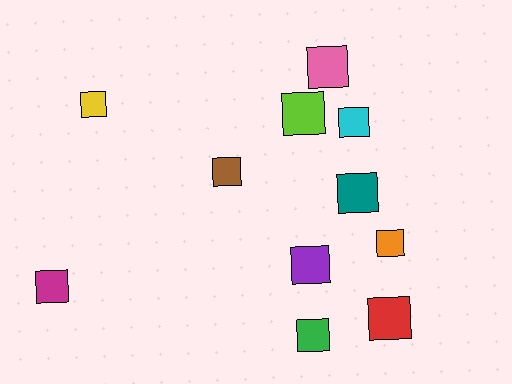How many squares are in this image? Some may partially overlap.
There are 11 squares.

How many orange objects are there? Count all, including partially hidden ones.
There is 1 orange object.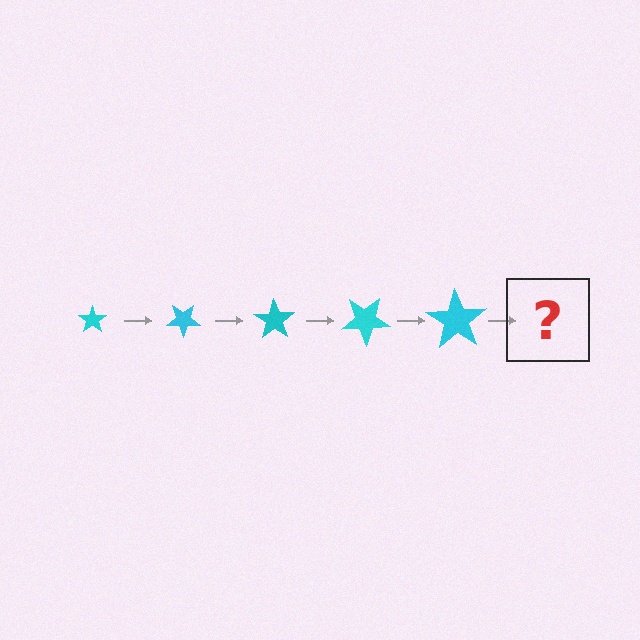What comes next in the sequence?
The next element should be a star, larger than the previous one and rotated 175 degrees from the start.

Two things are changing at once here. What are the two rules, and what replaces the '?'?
The two rules are that the star grows larger each step and it rotates 35 degrees each step. The '?' should be a star, larger than the previous one and rotated 175 degrees from the start.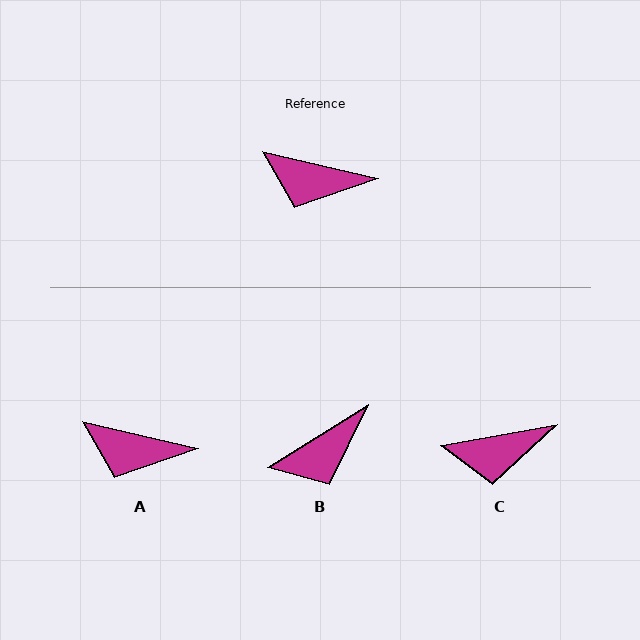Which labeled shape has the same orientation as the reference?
A.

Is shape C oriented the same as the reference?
No, it is off by about 23 degrees.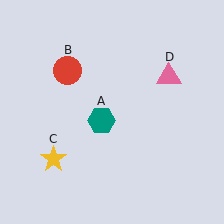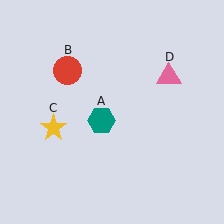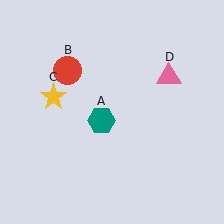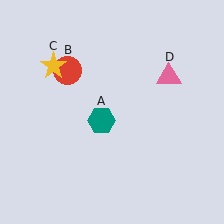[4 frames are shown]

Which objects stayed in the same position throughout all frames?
Teal hexagon (object A) and red circle (object B) and pink triangle (object D) remained stationary.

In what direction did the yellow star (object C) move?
The yellow star (object C) moved up.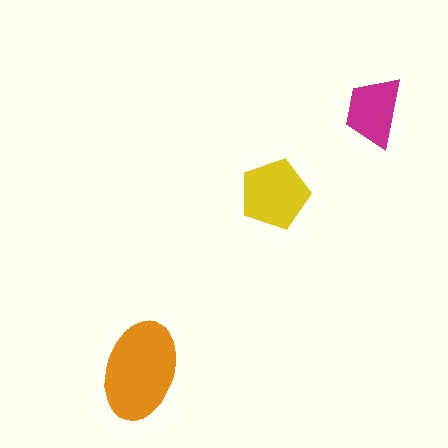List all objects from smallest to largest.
The magenta trapezoid, the yellow pentagon, the orange ellipse.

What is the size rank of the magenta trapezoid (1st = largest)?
3rd.